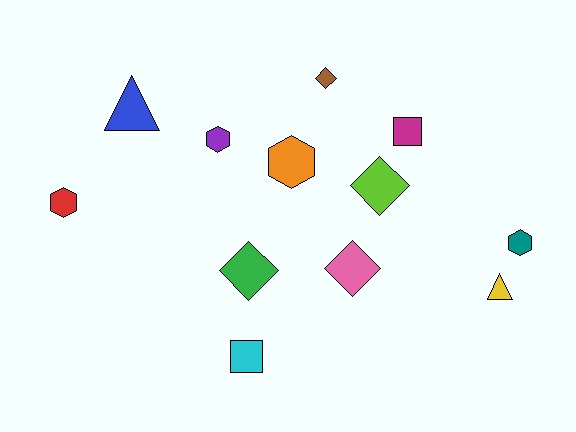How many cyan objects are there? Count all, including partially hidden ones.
There is 1 cyan object.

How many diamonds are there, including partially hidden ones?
There are 4 diamonds.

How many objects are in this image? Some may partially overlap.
There are 12 objects.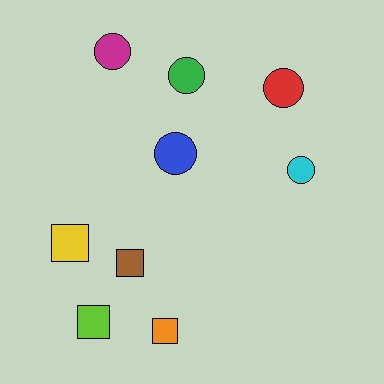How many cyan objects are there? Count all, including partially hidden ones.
There is 1 cyan object.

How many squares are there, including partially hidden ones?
There are 4 squares.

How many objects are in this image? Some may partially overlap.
There are 9 objects.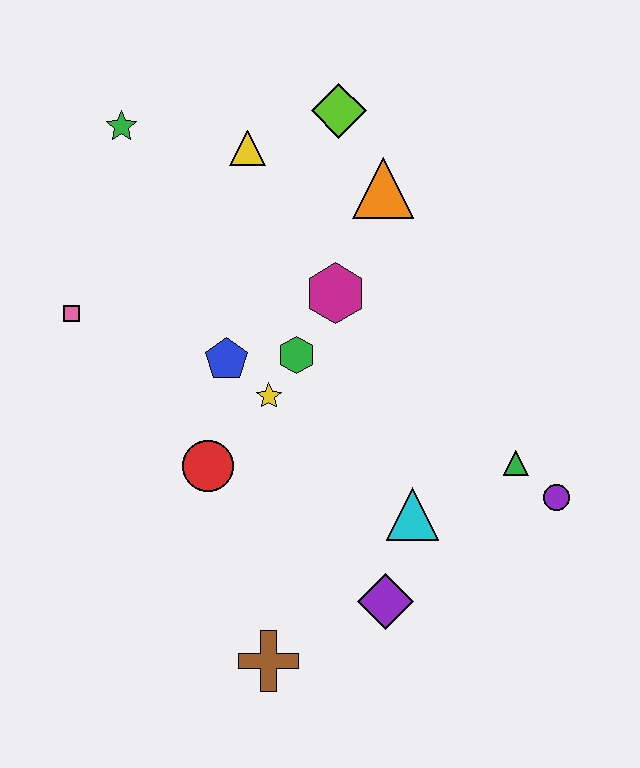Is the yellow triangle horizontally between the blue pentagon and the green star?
No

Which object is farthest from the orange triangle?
The brown cross is farthest from the orange triangle.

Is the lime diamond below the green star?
No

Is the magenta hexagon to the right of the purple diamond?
No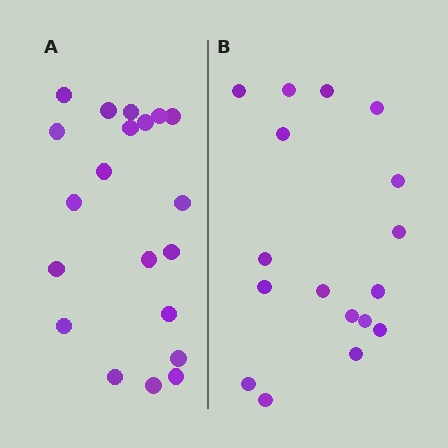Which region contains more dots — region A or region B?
Region A (the left region) has more dots.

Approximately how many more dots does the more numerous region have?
Region A has just a few more — roughly 2 or 3 more dots than region B.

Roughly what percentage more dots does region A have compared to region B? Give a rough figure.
About 20% more.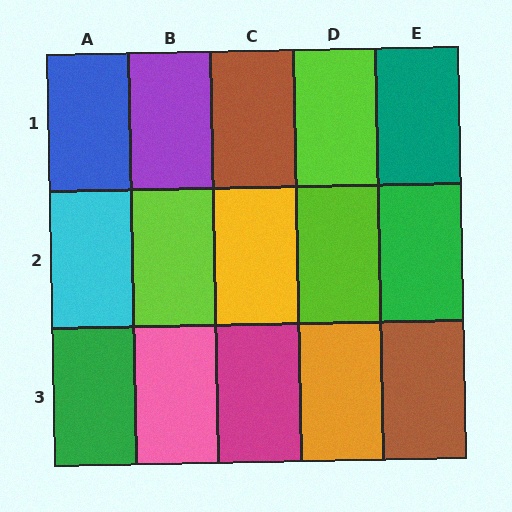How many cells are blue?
1 cell is blue.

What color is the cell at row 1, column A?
Blue.